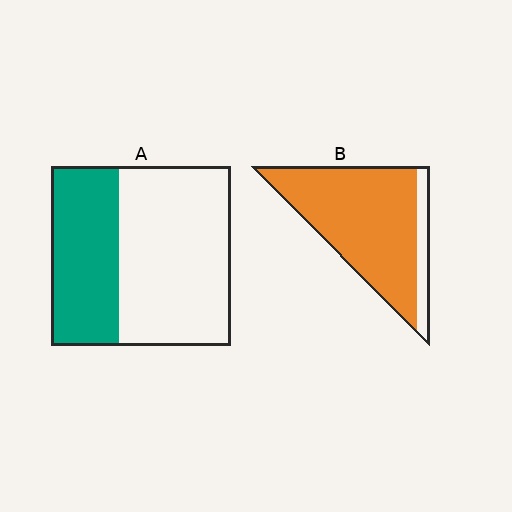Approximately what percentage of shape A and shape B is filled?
A is approximately 40% and B is approximately 85%.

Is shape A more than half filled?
No.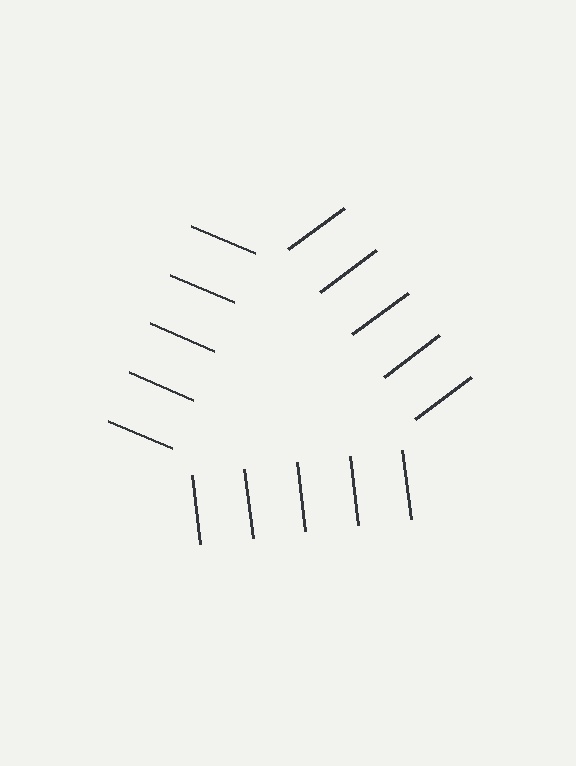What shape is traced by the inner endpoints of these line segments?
An illusory triangle — the line segments terminate on its edges but no continuous stroke is drawn.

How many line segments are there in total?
15 — 5 along each of the 3 edges.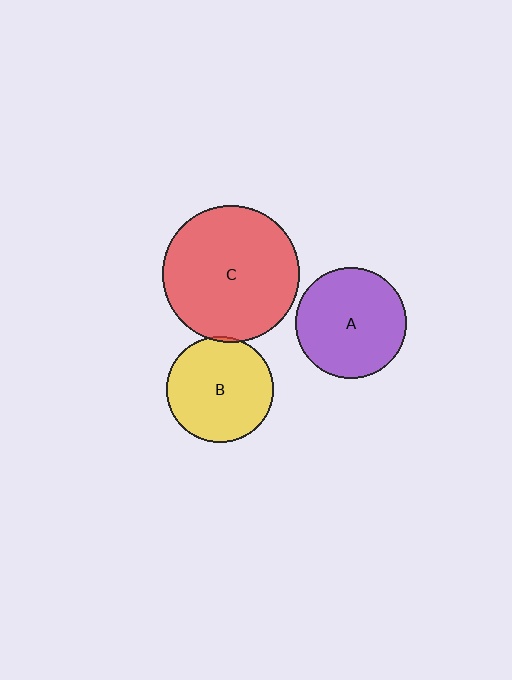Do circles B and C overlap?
Yes.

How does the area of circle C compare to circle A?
Approximately 1.5 times.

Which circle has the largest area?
Circle C (red).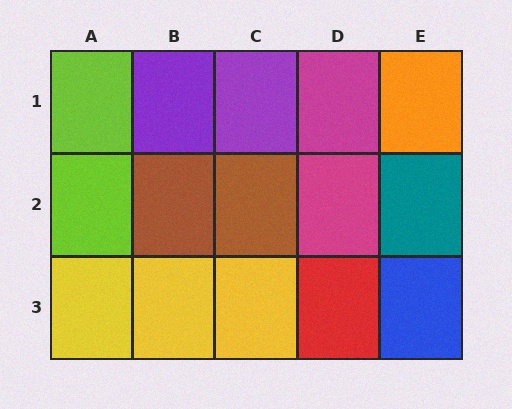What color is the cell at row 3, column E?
Blue.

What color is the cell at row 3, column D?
Red.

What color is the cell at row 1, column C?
Purple.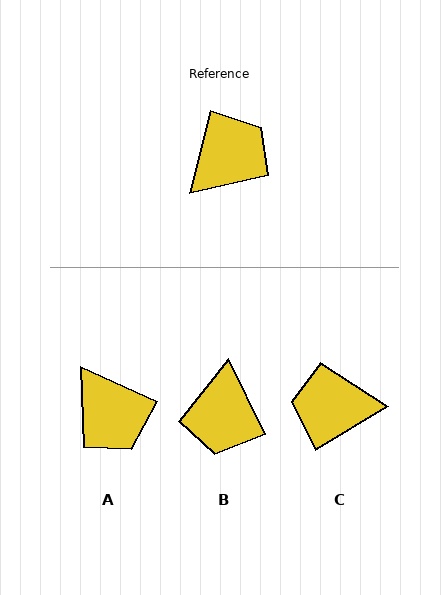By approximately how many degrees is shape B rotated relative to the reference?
Approximately 140 degrees clockwise.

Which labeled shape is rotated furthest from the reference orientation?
B, about 140 degrees away.